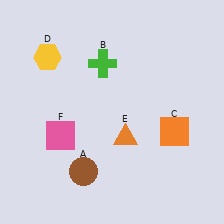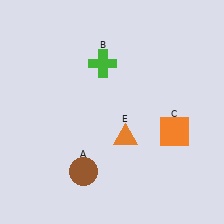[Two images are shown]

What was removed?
The yellow hexagon (D), the pink square (F) were removed in Image 2.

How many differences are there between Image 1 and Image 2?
There are 2 differences between the two images.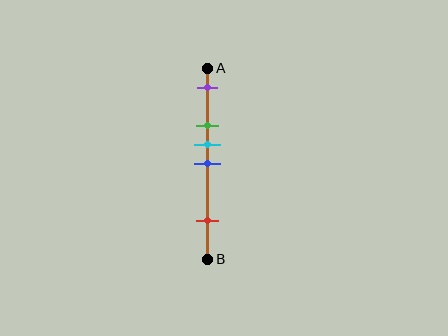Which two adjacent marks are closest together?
The cyan and blue marks are the closest adjacent pair.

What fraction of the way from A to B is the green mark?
The green mark is approximately 30% (0.3) of the way from A to B.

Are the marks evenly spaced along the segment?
No, the marks are not evenly spaced.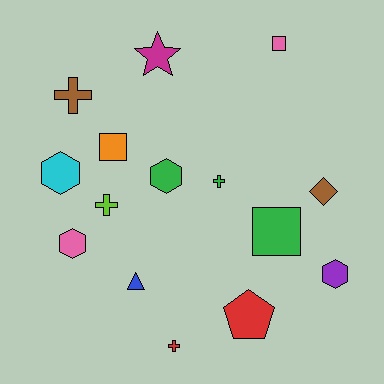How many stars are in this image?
There is 1 star.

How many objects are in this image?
There are 15 objects.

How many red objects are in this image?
There are 2 red objects.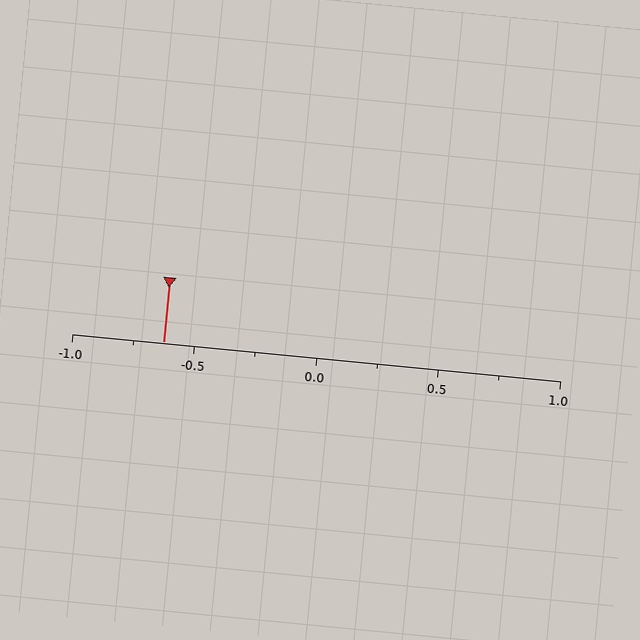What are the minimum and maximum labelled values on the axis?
The axis runs from -1.0 to 1.0.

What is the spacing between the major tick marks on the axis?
The major ticks are spaced 0.5 apart.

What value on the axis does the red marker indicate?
The marker indicates approximately -0.62.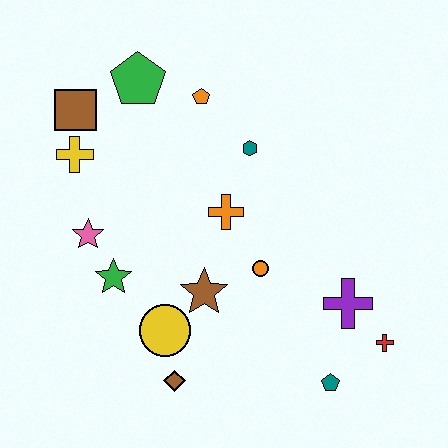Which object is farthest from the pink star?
The red cross is farthest from the pink star.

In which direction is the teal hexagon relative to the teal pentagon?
The teal hexagon is above the teal pentagon.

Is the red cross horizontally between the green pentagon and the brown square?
No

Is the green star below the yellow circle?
No